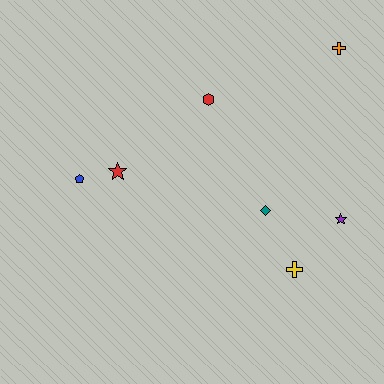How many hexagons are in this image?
There is 1 hexagon.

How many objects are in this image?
There are 7 objects.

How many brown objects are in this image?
There are no brown objects.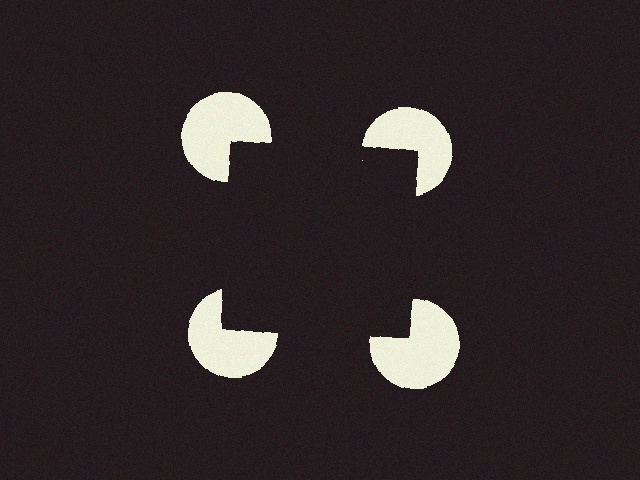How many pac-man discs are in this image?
There are 4 — one at each vertex of the illusory square.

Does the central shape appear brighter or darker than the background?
It typically appears slightly darker than the background, even though no actual brightness change is drawn.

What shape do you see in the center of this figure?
An illusory square — its edges are inferred from the aligned wedge cuts in the pac-man discs, not physically drawn.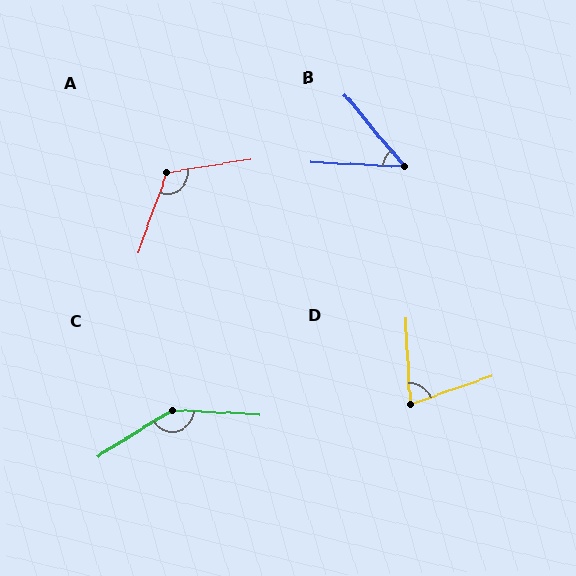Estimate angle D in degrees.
Approximately 74 degrees.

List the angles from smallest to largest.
B (48°), D (74°), A (119°), C (145°).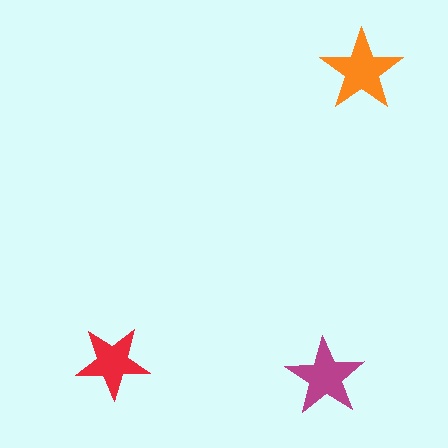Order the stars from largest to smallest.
the orange one, the magenta one, the red one.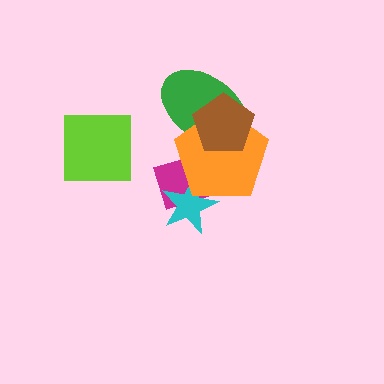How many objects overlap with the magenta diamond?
2 objects overlap with the magenta diamond.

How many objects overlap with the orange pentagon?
4 objects overlap with the orange pentagon.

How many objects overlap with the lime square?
0 objects overlap with the lime square.